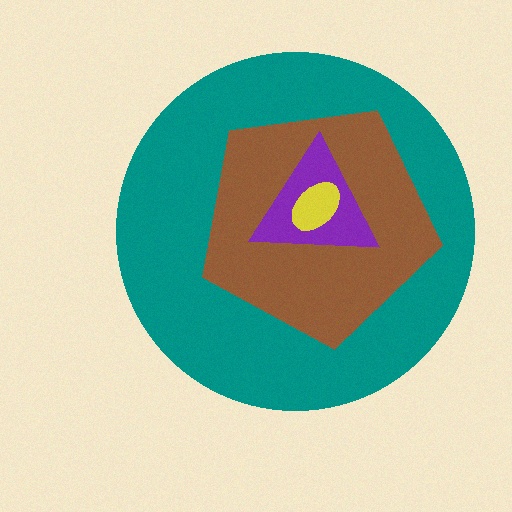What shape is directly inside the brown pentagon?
The purple triangle.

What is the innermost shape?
The yellow ellipse.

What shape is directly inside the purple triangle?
The yellow ellipse.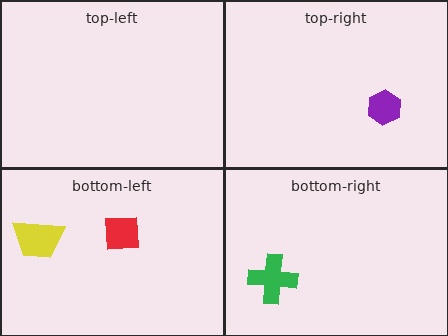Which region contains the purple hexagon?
The top-right region.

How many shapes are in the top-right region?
1.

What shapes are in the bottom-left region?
The yellow trapezoid, the red square.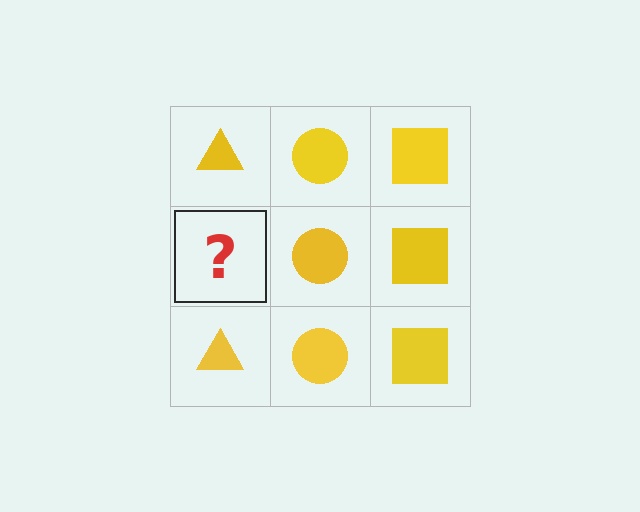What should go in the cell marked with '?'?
The missing cell should contain a yellow triangle.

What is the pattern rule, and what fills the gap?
The rule is that each column has a consistent shape. The gap should be filled with a yellow triangle.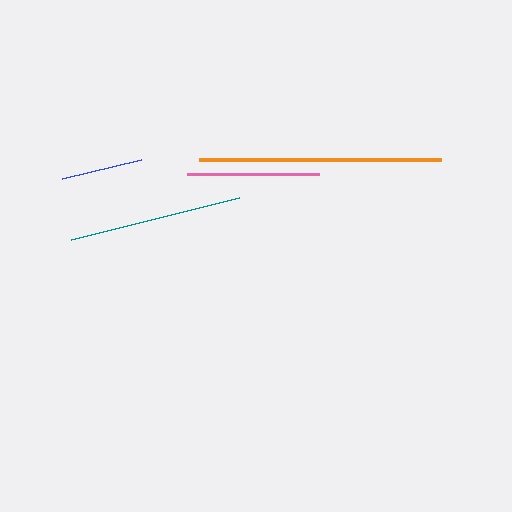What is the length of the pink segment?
The pink segment is approximately 132 pixels long.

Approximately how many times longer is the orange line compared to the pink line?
The orange line is approximately 1.8 times the length of the pink line.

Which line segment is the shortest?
The blue line is the shortest at approximately 81 pixels.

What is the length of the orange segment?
The orange segment is approximately 242 pixels long.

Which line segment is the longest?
The orange line is the longest at approximately 242 pixels.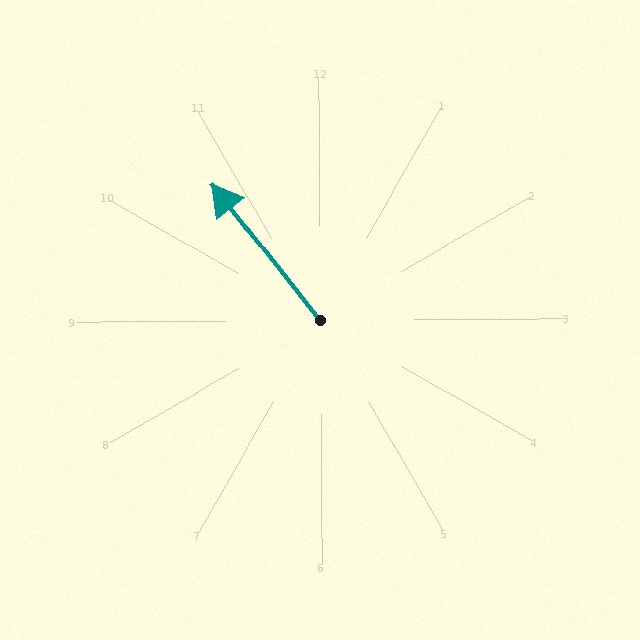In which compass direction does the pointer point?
Northwest.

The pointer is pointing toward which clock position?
Roughly 11 o'clock.